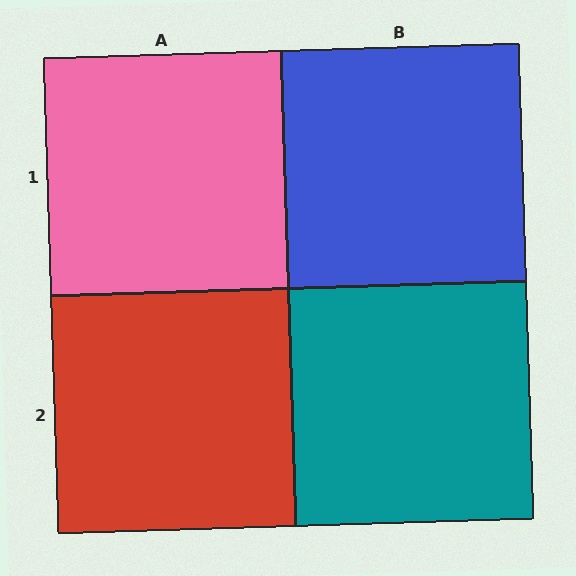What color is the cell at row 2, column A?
Red.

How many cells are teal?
1 cell is teal.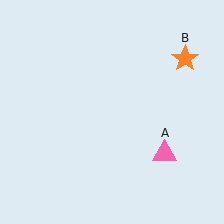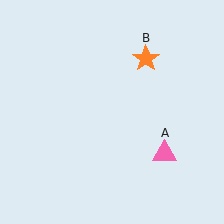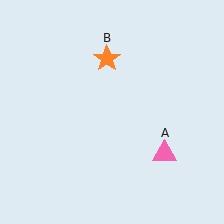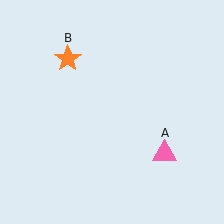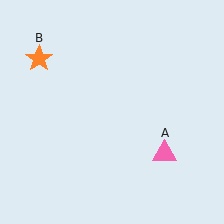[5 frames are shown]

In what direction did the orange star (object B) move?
The orange star (object B) moved left.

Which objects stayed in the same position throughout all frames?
Pink triangle (object A) remained stationary.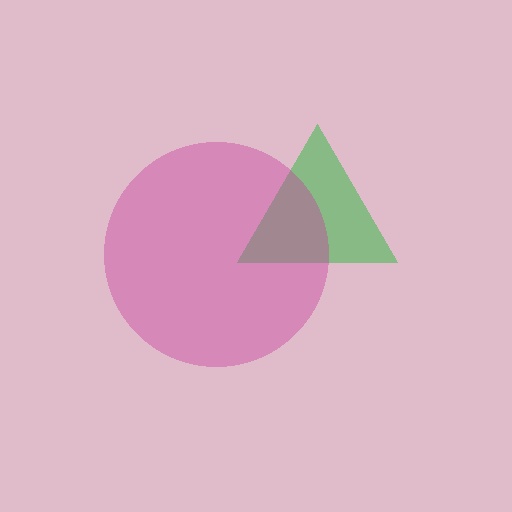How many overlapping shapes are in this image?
There are 2 overlapping shapes in the image.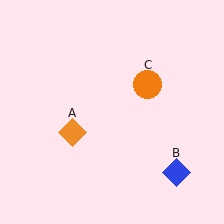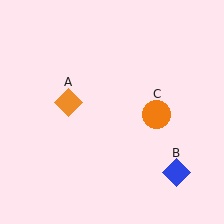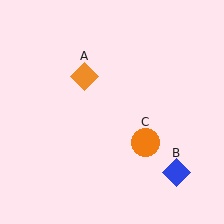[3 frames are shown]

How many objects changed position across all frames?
2 objects changed position: orange diamond (object A), orange circle (object C).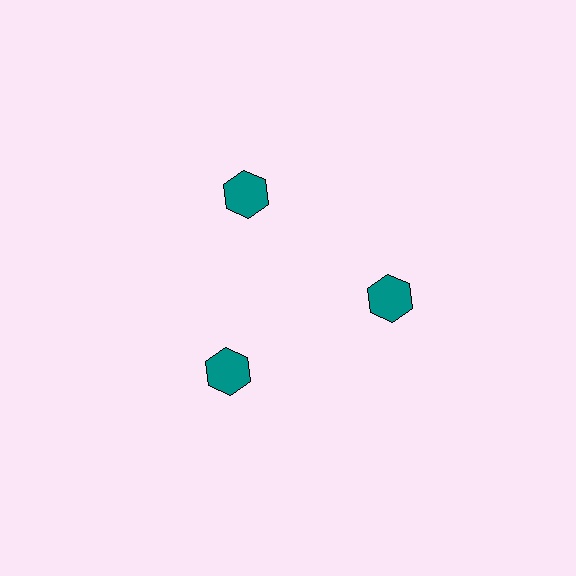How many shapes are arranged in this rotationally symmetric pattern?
There are 3 shapes, arranged in 3 groups of 1.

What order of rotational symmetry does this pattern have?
This pattern has 3-fold rotational symmetry.